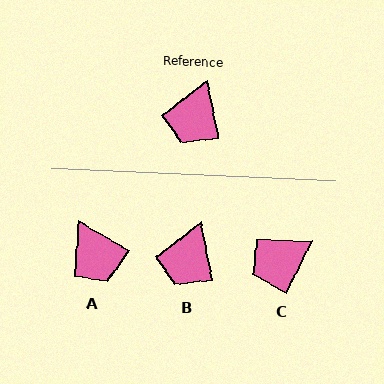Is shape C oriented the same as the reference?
No, it is off by about 38 degrees.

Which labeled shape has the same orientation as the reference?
B.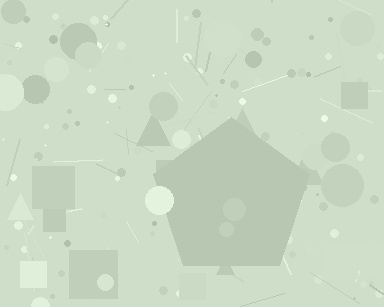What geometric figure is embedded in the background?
A pentagon is embedded in the background.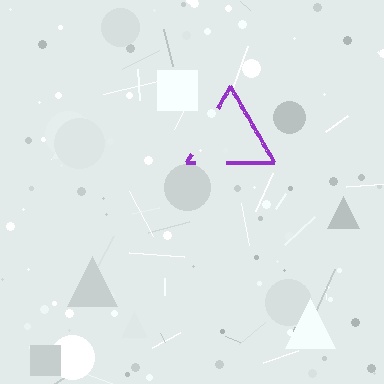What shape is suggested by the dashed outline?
The dashed outline suggests a triangle.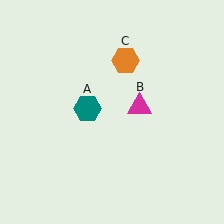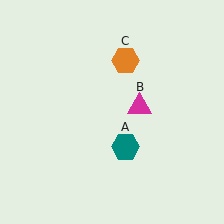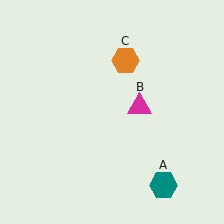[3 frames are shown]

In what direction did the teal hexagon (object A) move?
The teal hexagon (object A) moved down and to the right.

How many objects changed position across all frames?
1 object changed position: teal hexagon (object A).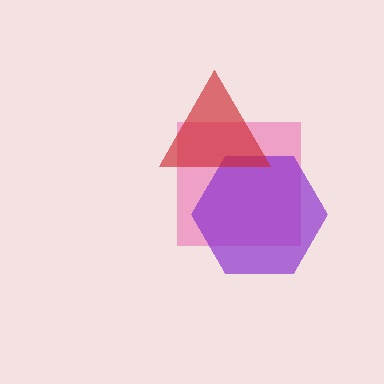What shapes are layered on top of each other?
The layered shapes are: a pink square, a purple hexagon, a red triangle.